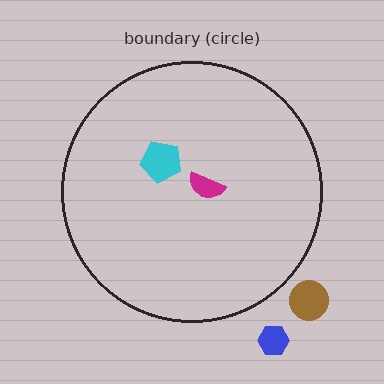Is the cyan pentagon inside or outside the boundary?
Inside.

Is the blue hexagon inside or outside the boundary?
Outside.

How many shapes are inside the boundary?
2 inside, 2 outside.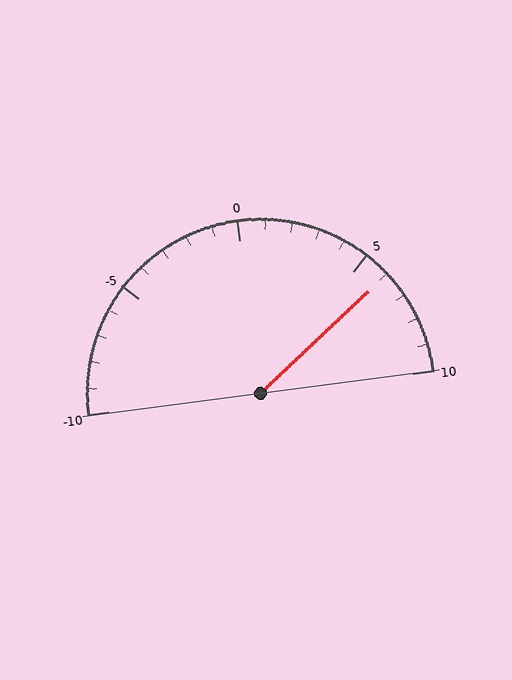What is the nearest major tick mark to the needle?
The nearest major tick mark is 5.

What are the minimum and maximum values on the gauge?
The gauge ranges from -10 to 10.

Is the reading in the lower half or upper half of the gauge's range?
The reading is in the upper half of the range (-10 to 10).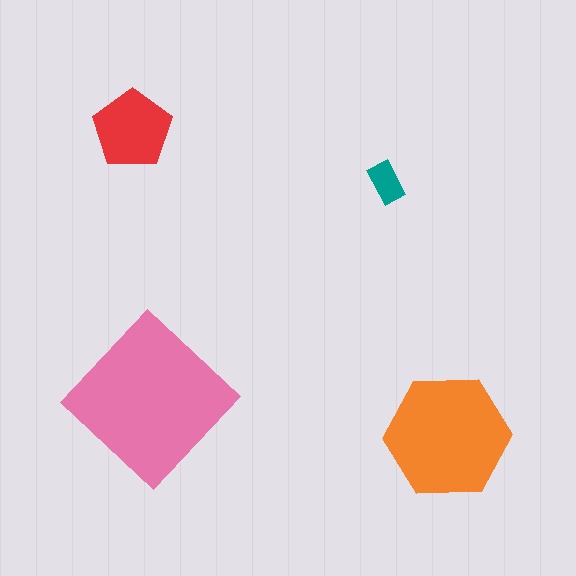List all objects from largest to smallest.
The pink diamond, the orange hexagon, the red pentagon, the teal rectangle.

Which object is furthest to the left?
The red pentagon is leftmost.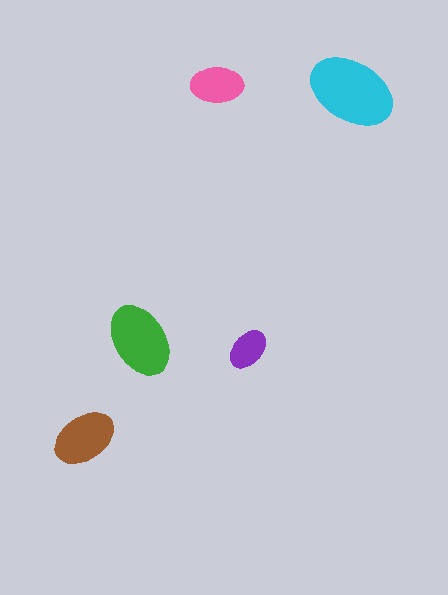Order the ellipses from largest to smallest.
the cyan one, the green one, the brown one, the pink one, the purple one.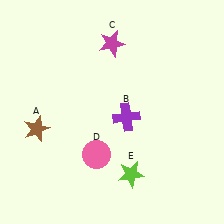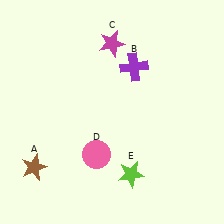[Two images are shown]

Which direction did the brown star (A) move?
The brown star (A) moved down.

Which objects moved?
The objects that moved are: the brown star (A), the purple cross (B).